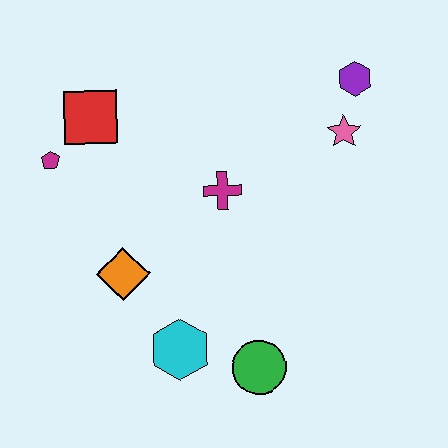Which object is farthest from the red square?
The green circle is farthest from the red square.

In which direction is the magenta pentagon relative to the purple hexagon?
The magenta pentagon is to the left of the purple hexagon.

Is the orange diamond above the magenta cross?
No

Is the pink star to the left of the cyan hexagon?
No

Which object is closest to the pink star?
The purple hexagon is closest to the pink star.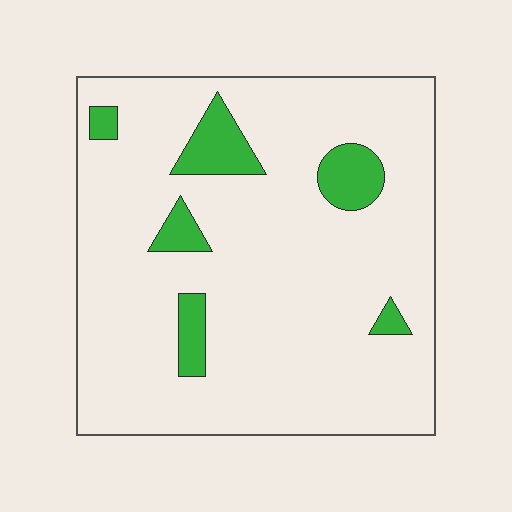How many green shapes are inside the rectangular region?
6.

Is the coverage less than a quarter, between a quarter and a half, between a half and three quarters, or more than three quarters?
Less than a quarter.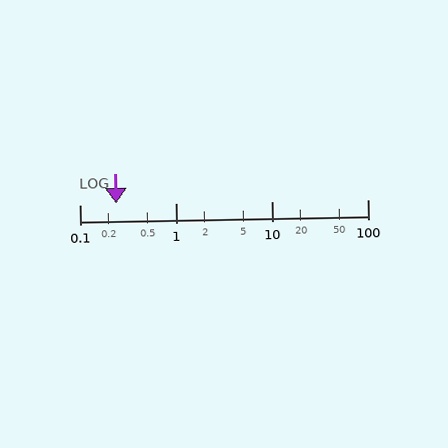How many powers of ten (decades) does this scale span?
The scale spans 3 decades, from 0.1 to 100.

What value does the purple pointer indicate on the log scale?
The pointer indicates approximately 0.24.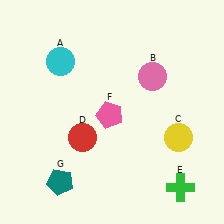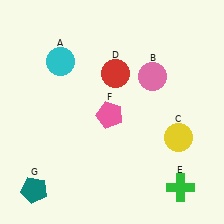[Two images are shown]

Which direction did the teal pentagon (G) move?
The teal pentagon (G) moved left.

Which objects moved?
The objects that moved are: the red circle (D), the teal pentagon (G).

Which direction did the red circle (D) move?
The red circle (D) moved up.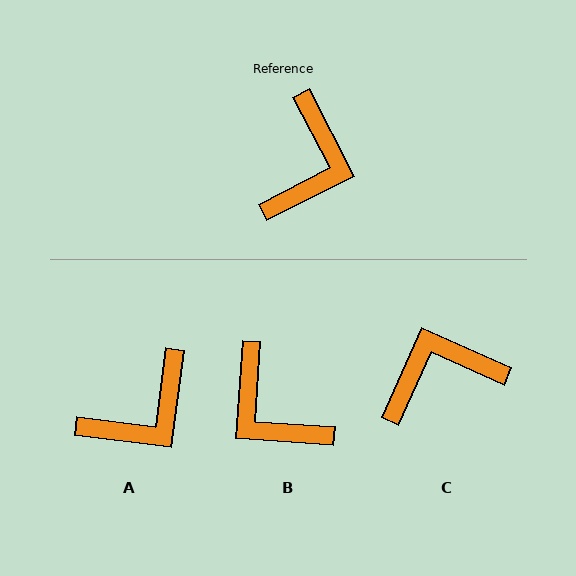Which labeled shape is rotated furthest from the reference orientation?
C, about 129 degrees away.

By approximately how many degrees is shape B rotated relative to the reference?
Approximately 121 degrees clockwise.